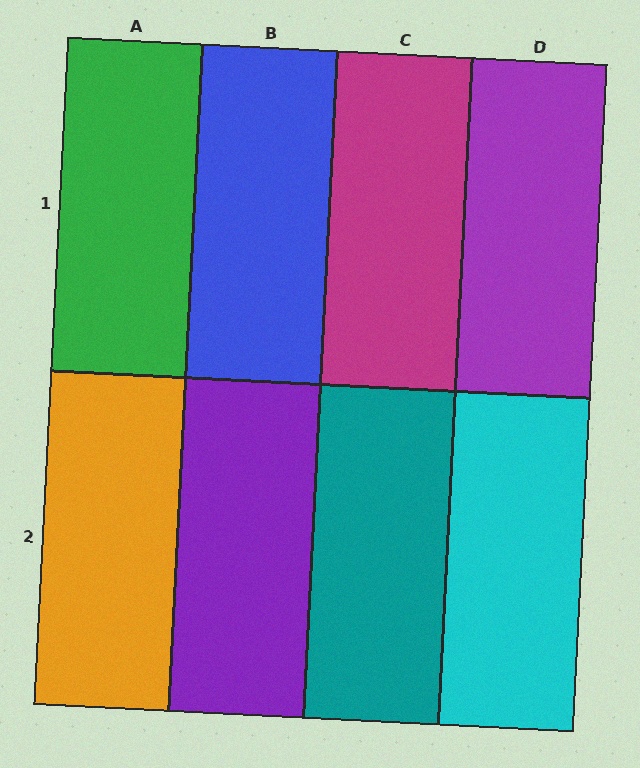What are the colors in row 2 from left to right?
Orange, purple, teal, cyan.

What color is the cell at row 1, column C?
Magenta.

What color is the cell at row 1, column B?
Blue.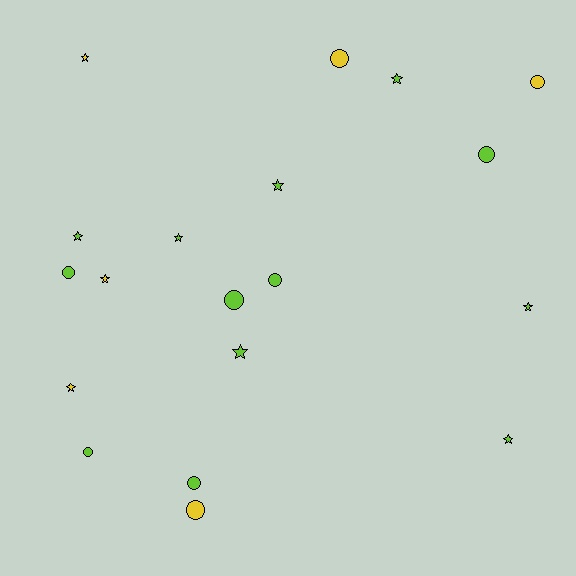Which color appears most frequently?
Lime, with 13 objects.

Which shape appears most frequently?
Star, with 10 objects.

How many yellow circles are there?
There are 3 yellow circles.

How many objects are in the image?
There are 19 objects.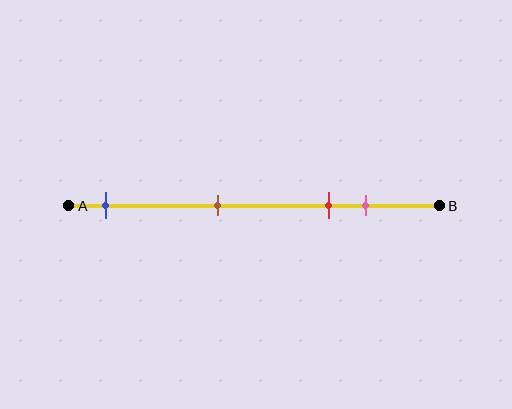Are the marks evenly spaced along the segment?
No, the marks are not evenly spaced.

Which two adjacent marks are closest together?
The red and pink marks are the closest adjacent pair.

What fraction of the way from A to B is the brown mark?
The brown mark is approximately 40% (0.4) of the way from A to B.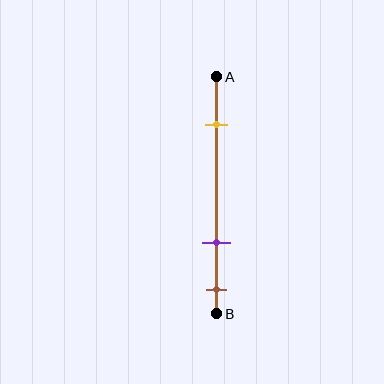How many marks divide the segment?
There are 3 marks dividing the segment.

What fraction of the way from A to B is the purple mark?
The purple mark is approximately 70% (0.7) of the way from A to B.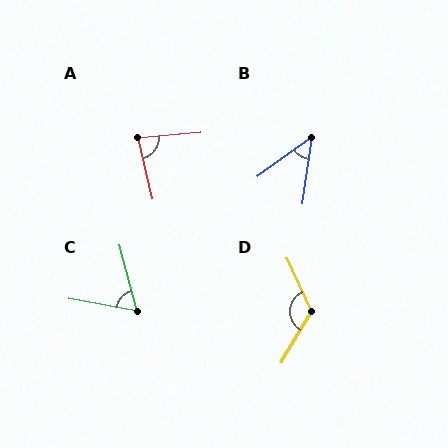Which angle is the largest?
D, at approximately 125 degrees.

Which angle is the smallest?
B, at approximately 46 degrees.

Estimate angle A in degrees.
Approximately 82 degrees.